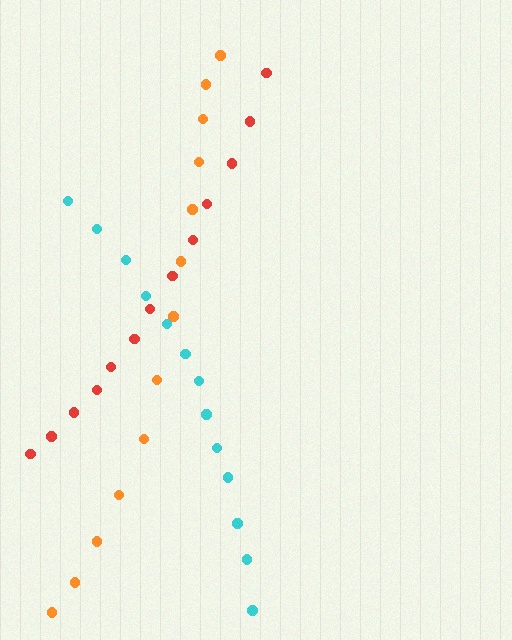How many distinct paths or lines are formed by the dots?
There are 3 distinct paths.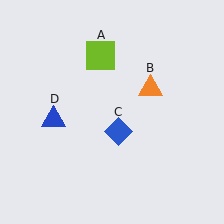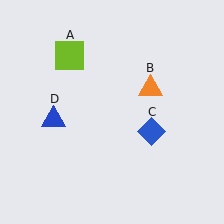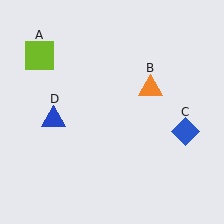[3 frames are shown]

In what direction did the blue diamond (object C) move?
The blue diamond (object C) moved right.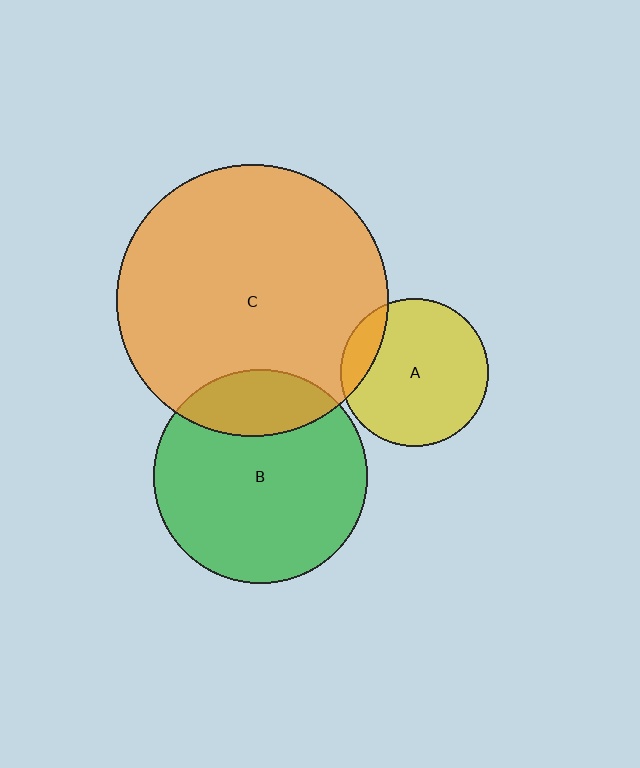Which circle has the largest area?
Circle C (orange).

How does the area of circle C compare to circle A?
Approximately 3.4 times.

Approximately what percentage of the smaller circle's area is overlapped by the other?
Approximately 15%.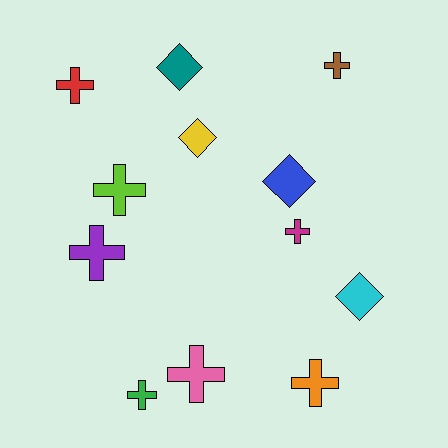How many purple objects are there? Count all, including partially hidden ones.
There is 1 purple object.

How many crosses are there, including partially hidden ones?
There are 8 crosses.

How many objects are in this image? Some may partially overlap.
There are 12 objects.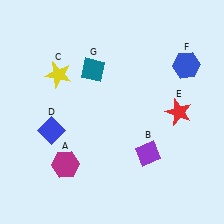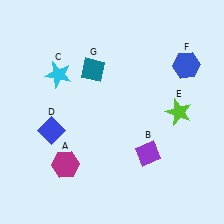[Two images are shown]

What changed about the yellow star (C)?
In Image 1, C is yellow. In Image 2, it changed to cyan.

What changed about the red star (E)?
In Image 1, E is red. In Image 2, it changed to lime.